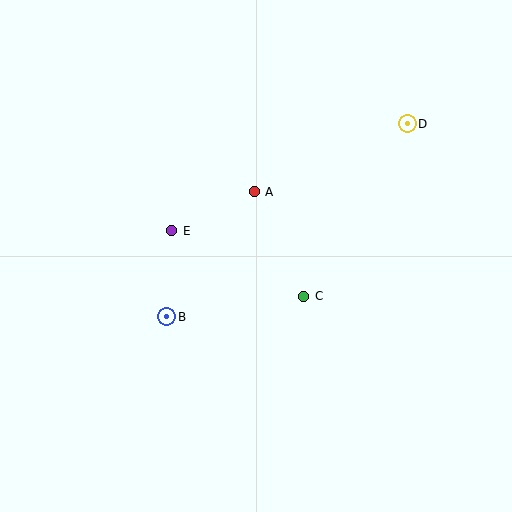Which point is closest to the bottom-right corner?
Point C is closest to the bottom-right corner.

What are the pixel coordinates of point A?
Point A is at (254, 192).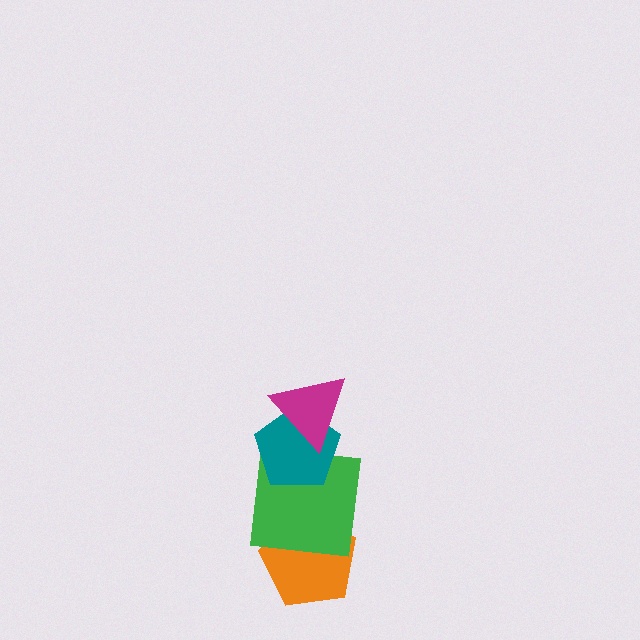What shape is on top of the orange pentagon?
The green square is on top of the orange pentagon.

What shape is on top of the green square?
The teal pentagon is on top of the green square.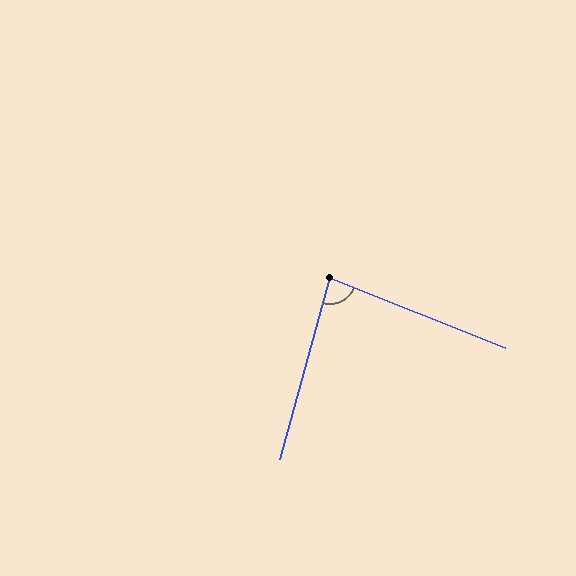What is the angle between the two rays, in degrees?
Approximately 84 degrees.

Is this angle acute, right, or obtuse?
It is acute.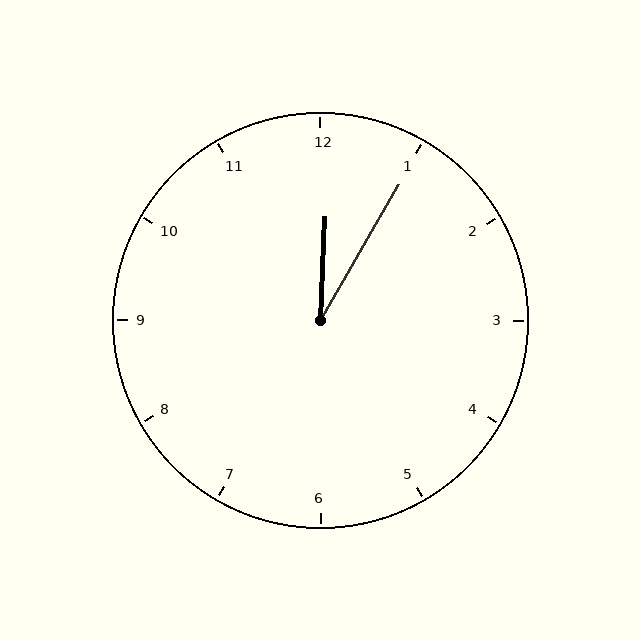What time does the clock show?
12:05.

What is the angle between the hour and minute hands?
Approximately 28 degrees.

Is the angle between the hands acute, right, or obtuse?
It is acute.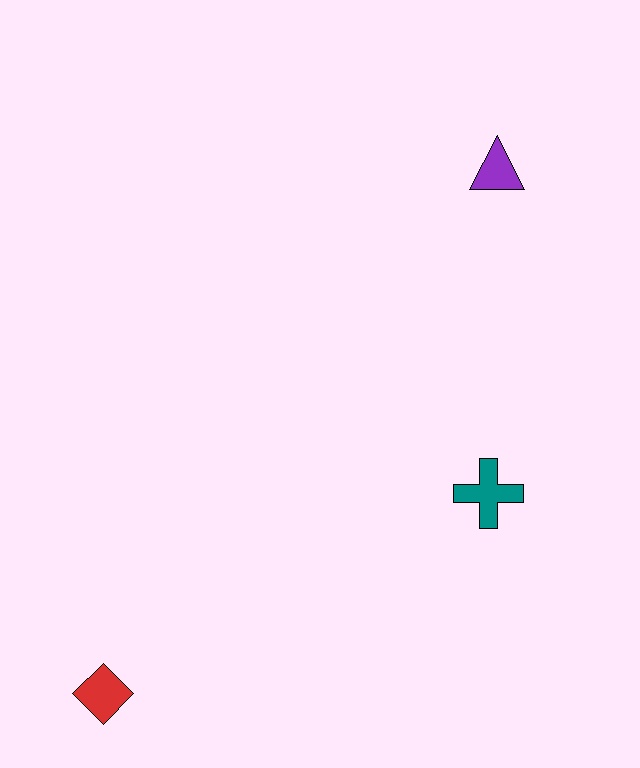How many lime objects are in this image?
There are no lime objects.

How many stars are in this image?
There are no stars.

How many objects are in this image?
There are 3 objects.